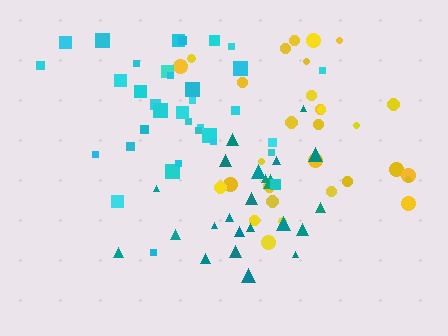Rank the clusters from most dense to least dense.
cyan, teal, yellow.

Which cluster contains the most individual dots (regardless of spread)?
Cyan (35).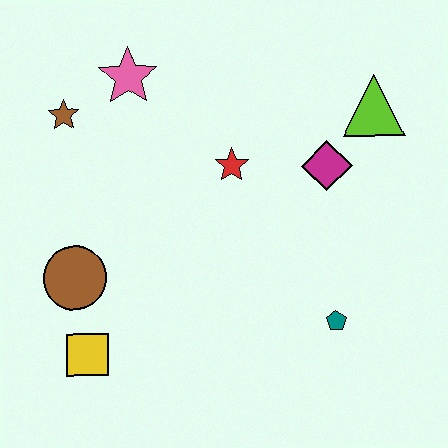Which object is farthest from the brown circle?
The lime triangle is farthest from the brown circle.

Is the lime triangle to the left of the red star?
No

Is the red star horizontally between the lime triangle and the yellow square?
Yes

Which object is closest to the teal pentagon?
The magenta diamond is closest to the teal pentagon.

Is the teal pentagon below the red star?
Yes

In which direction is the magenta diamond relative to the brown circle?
The magenta diamond is to the right of the brown circle.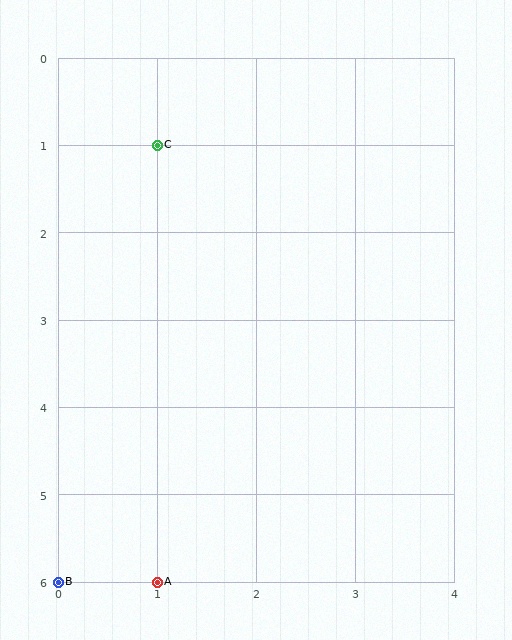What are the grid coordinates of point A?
Point A is at grid coordinates (1, 6).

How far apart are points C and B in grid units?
Points C and B are 1 column and 5 rows apart (about 5.1 grid units diagonally).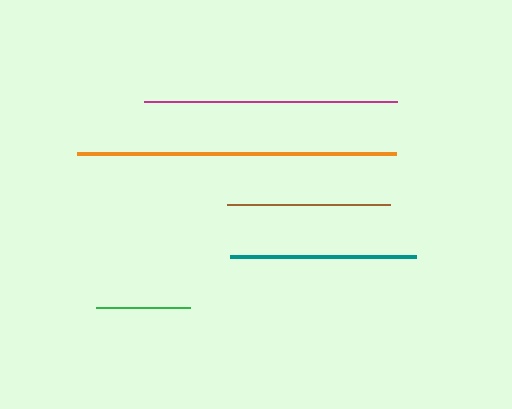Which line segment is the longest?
The orange line is the longest at approximately 319 pixels.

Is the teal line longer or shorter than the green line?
The teal line is longer than the green line.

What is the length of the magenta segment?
The magenta segment is approximately 254 pixels long.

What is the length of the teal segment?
The teal segment is approximately 187 pixels long.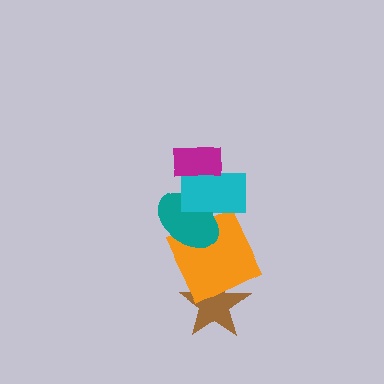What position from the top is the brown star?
The brown star is 5th from the top.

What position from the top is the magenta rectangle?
The magenta rectangle is 1st from the top.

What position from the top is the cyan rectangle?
The cyan rectangle is 2nd from the top.